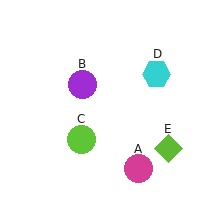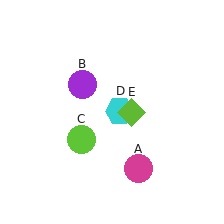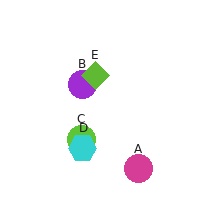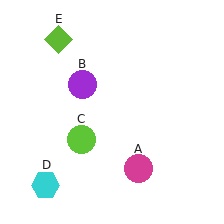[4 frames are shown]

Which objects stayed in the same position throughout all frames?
Magenta circle (object A) and purple circle (object B) and lime circle (object C) remained stationary.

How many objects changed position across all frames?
2 objects changed position: cyan hexagon (object D), lime diamond (object E).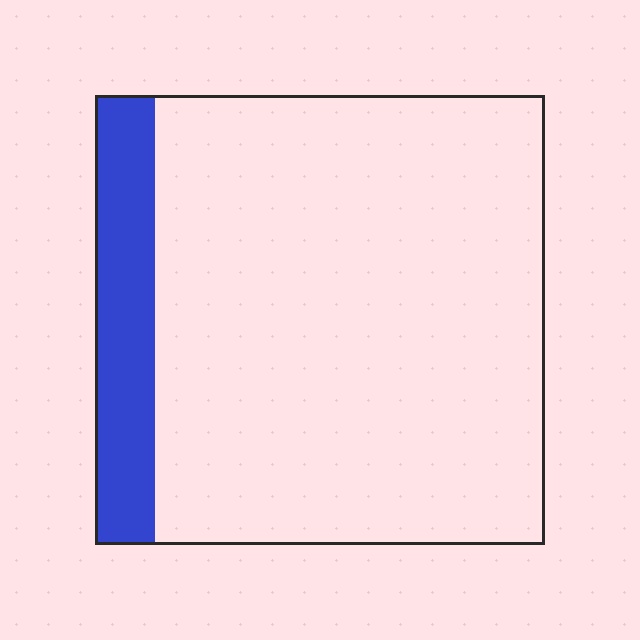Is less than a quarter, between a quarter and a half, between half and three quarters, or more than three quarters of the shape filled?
Less than a quarter.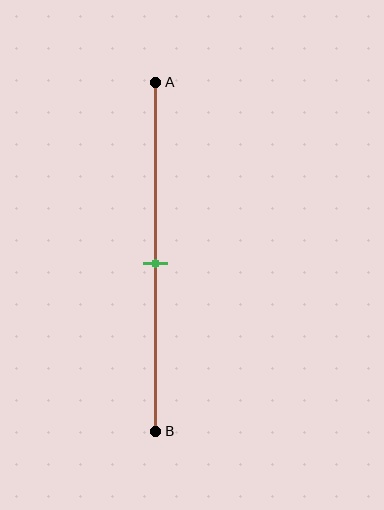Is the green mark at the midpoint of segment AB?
Yes, the mark is approximately at the midpoint.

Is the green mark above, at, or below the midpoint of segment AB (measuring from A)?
The green mark is approximately at the midpoint of segment AB.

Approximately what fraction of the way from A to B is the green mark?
The green mark is approximately 50% of the way from A to B.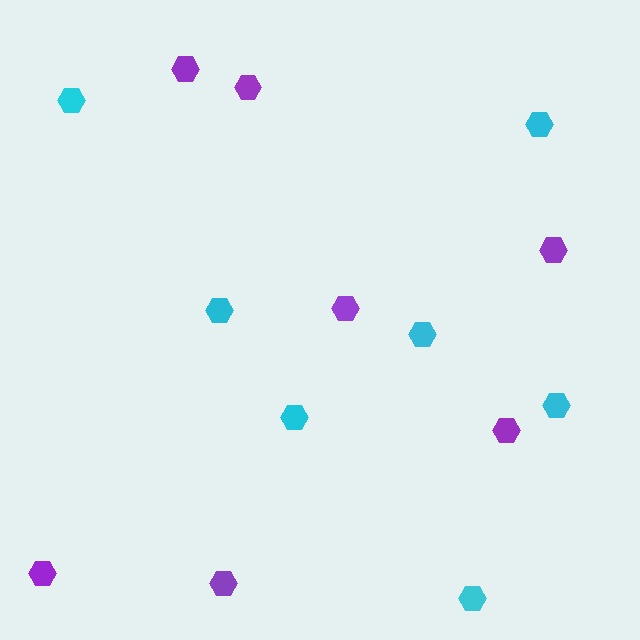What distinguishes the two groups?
There are 2 groups: one group of purple hexagons (7) and one group of cyan hexagons (7).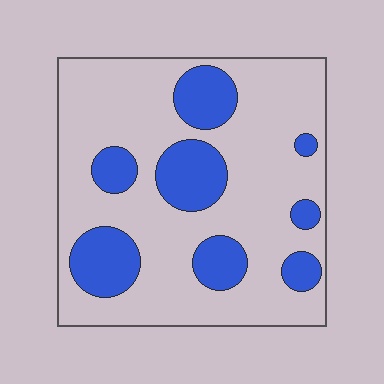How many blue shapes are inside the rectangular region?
8.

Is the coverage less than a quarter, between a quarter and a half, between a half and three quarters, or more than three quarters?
Between a quarter and a half.